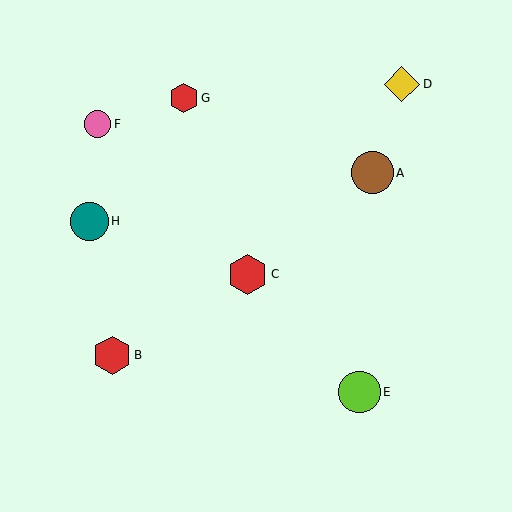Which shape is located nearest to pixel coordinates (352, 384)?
The lime circle (labeled E) at (359, 392) is nearest to that location.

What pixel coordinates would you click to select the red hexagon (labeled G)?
Click at (184, 98) to select the red hexagon G.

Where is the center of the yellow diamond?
The center of the yellow diamond is at (402, 84).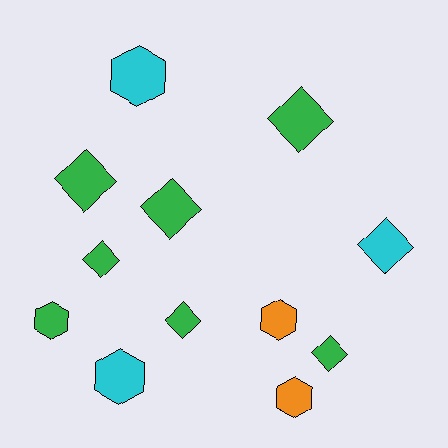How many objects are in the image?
There are 12 objects.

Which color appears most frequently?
Green, with 7 objects.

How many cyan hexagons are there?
There are 2 cyan hexagons.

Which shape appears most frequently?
Diamond, with 7 objects.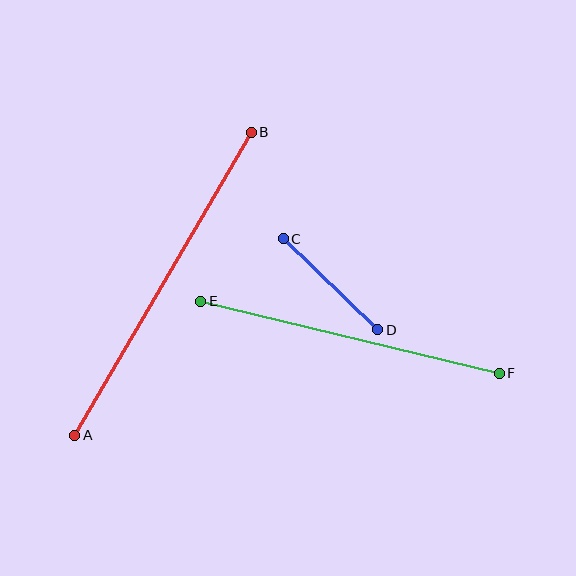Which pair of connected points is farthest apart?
Points A and B are farthest apart.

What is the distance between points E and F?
The distance is approximately 307 pixels.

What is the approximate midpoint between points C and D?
The midpoint is at approximately (330, 284) pixels.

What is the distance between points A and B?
The distance is approximately 351 pixels.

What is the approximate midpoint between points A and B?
The midpoint is at approximately (163, 284) pixels.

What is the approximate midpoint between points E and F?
The midpoint is at approximately (350, 337) pixels.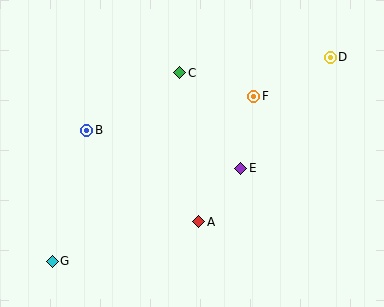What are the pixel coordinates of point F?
Point F is at (254, 96).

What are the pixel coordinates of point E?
Point E is at (241, 168).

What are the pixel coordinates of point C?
Point C is at (180, 73).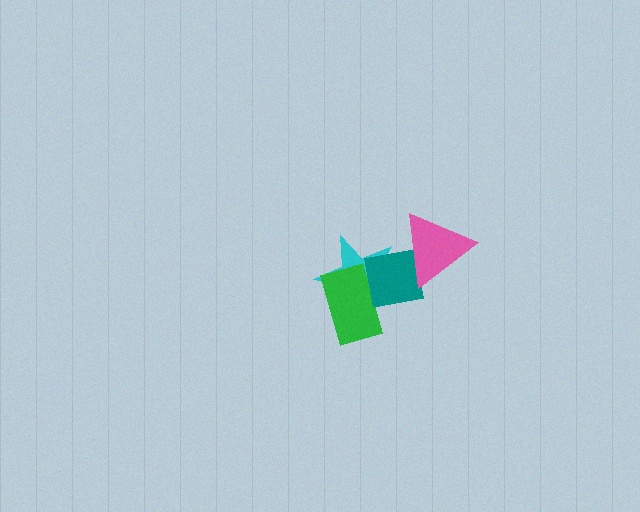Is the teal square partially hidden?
Yes, it is partially covered by another shape.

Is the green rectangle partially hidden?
Yes, it is partially covered by another shape.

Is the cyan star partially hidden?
Yes, it is partially covered by another shape.